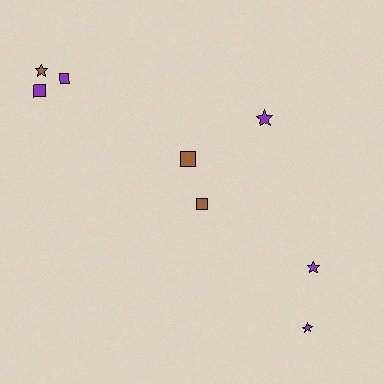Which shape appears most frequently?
Star, with 4 objects.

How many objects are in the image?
There are 8 objects.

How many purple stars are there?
There are 3 purple stars.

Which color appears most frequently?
Purple, with 5 objects.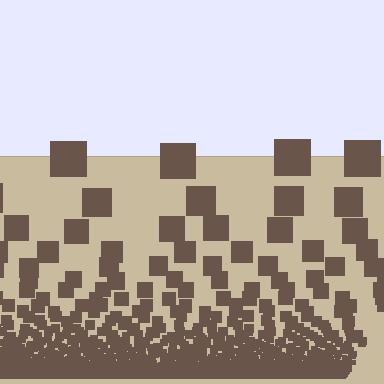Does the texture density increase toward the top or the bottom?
Density increases toward the bottom.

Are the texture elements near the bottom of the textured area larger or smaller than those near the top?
Smaller. The gradient is inverted — elements near the bottom are smaller and denser.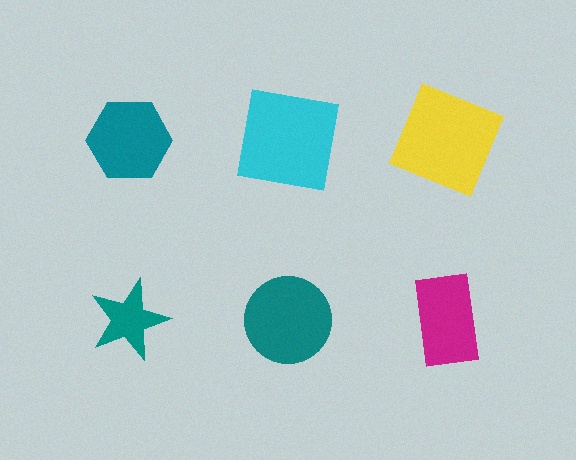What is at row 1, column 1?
A teal hexagon.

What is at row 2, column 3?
A magenta rectangle.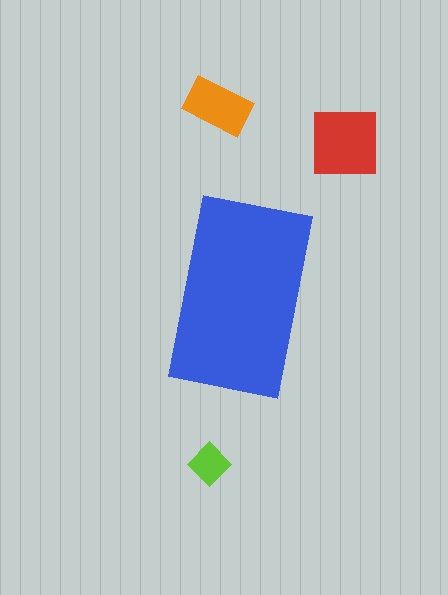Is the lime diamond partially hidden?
No, the lime diamond is fully visible.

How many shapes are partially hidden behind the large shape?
0 shapes are partially hidden.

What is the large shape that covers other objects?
A blue rectangle.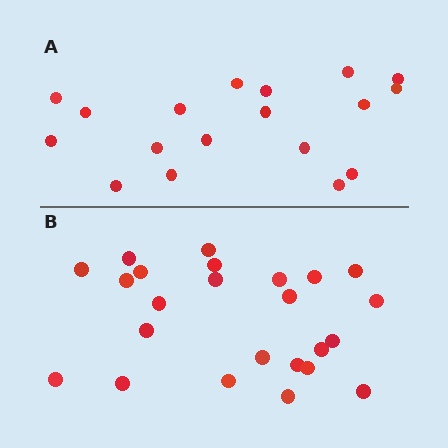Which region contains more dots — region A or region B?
Region B (the bottom region) has more dots.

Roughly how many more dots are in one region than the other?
Region B has about 6 more dots than region A.